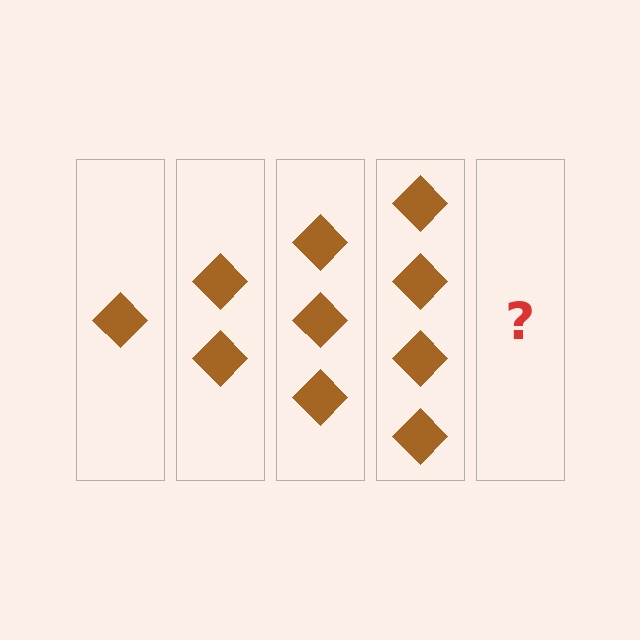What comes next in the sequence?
The next element should be 5 diamonds.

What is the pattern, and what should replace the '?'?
The pattern is that each step adds one more diamond. The '?' should be 5 diamonds.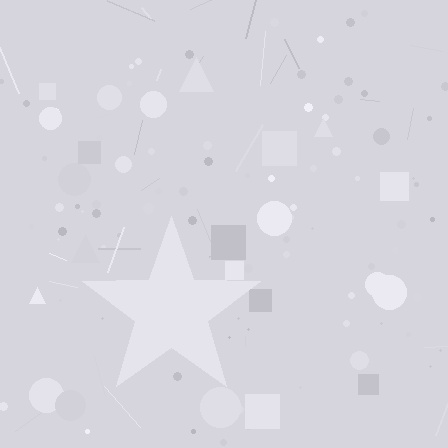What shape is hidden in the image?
A star is hidden in the image.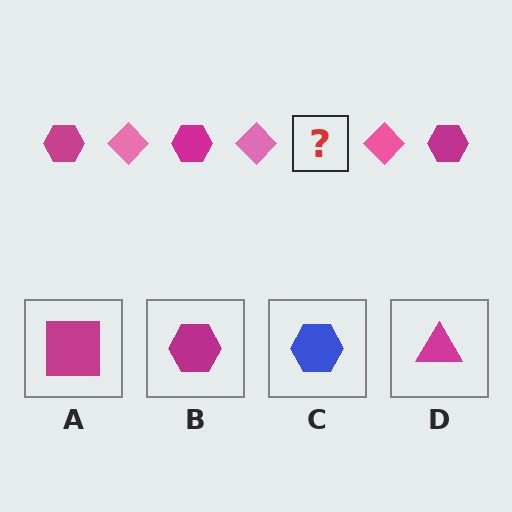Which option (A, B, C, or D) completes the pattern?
B.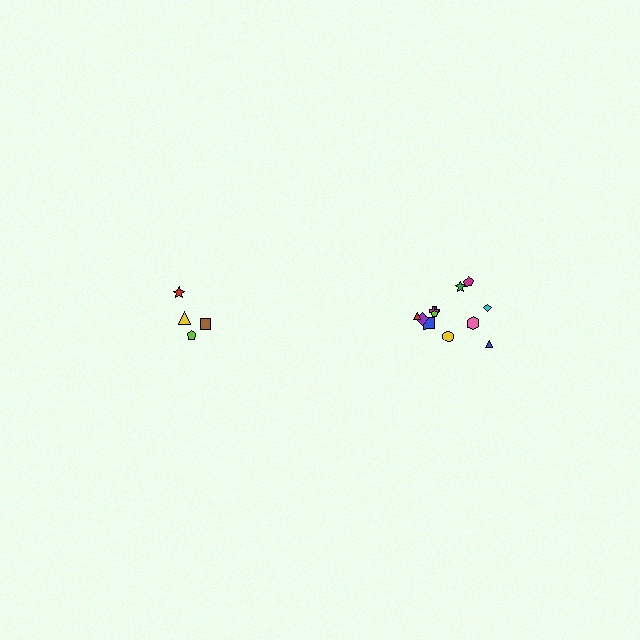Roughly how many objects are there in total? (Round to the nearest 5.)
Roughly 15 objects in total.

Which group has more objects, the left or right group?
The right group.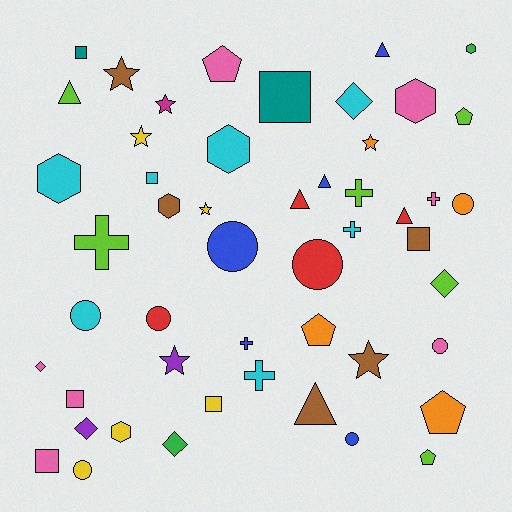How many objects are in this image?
There are 50 objects.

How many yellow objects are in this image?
There are 5 yellow objects.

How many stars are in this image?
There are 7 stars.